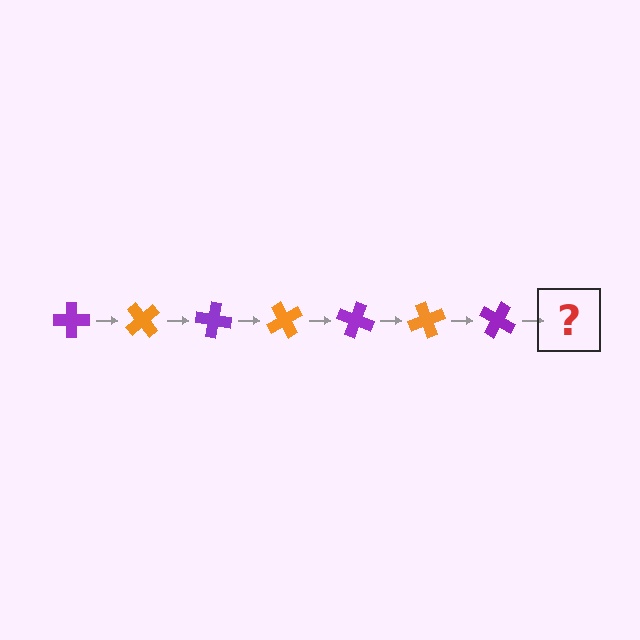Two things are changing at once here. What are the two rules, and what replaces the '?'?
The two rules are that it rotates 50 degrees each step and the color cycles through purple and orange. The '?' should be an orange cross, rotated 350 degrees from the start.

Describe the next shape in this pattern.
It should be an orange cross, rotated 350 degrees from the start.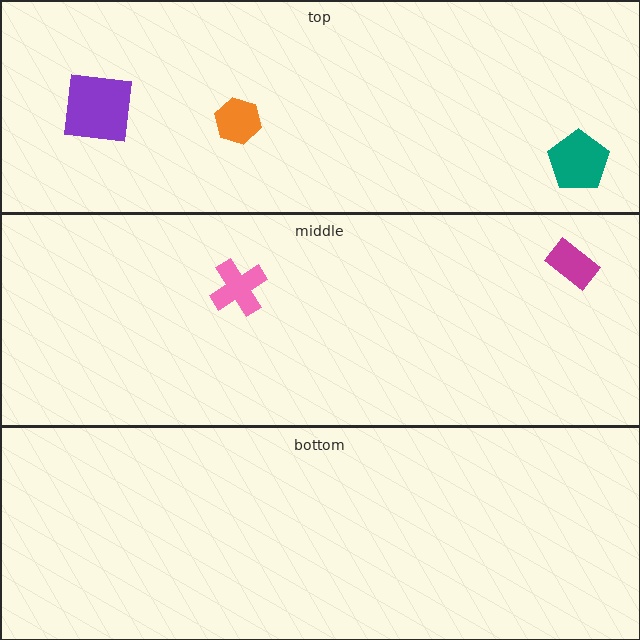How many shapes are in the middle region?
2.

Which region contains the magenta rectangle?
The middle region.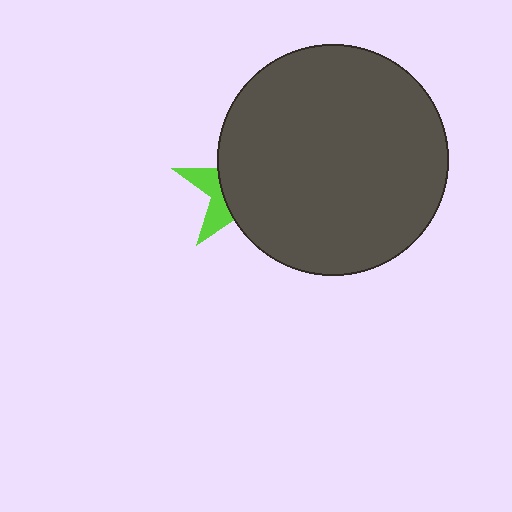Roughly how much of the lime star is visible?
A small part of it is visible (roughly 30%).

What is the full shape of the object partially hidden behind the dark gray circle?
The partially hidden object is a lime star.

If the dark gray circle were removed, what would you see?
You would see the complete lime star.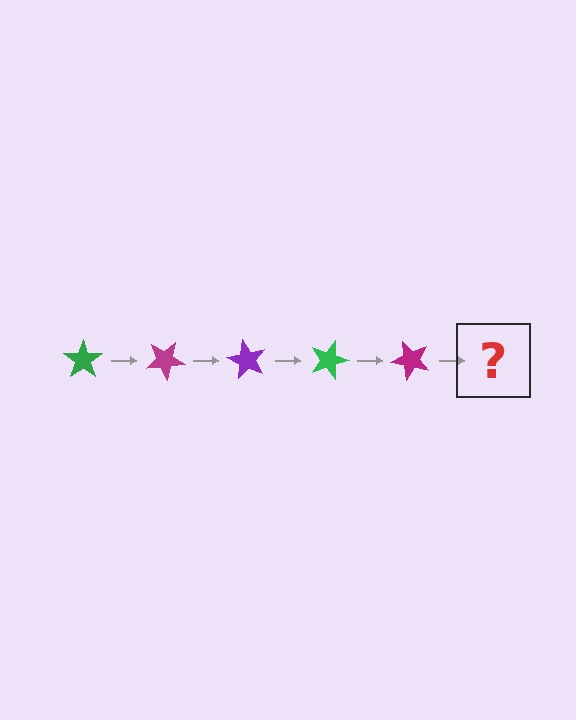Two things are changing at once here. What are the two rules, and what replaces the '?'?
The two rules are that it rotates 30 degrees each step and the color cycles through green, magenta, and purple. The '?' should be a purple star, rotated 150 degrees from the start.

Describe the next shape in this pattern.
It should be a purple star, rotated 150 degrees from the start.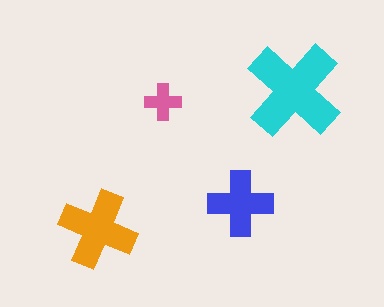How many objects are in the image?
There are 4 objects in the image.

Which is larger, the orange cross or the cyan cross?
The cyan one.